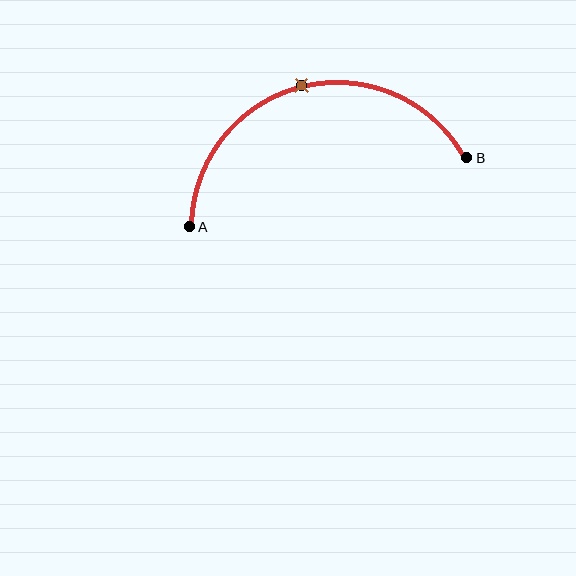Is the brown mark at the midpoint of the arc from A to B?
Yes. The brown mark lies on the arc at equal arc-length from both A and B — it is the arc midpoint.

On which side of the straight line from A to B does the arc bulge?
The arc bulges above the straight line connecting A and B.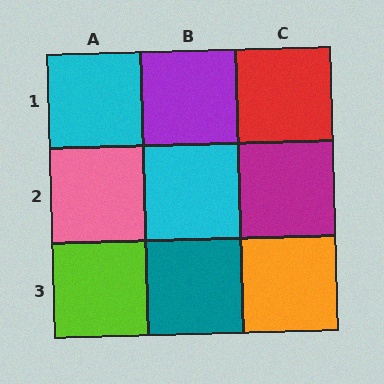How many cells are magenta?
1 cell is magenta.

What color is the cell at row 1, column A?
Cyan.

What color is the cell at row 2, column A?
Pink.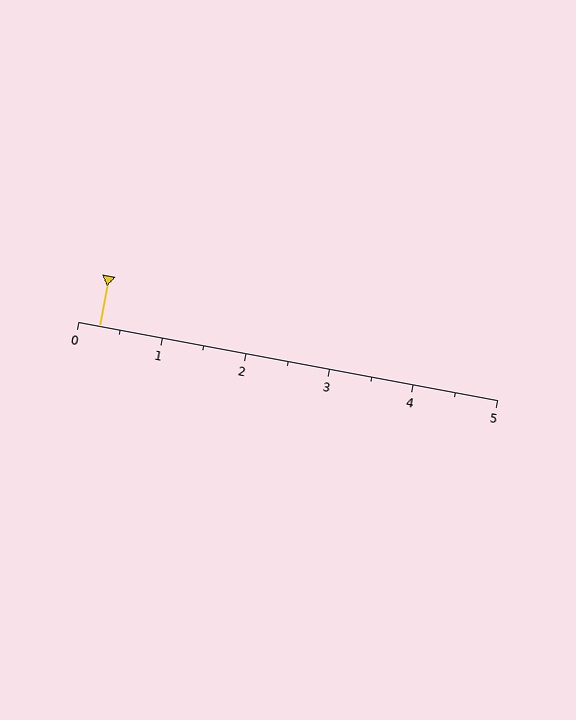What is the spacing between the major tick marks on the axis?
The major ticks are spaced 1 apart.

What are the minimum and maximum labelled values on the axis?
The axis runs from 0 to 5.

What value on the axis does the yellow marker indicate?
The marker indicates approximately 0.2.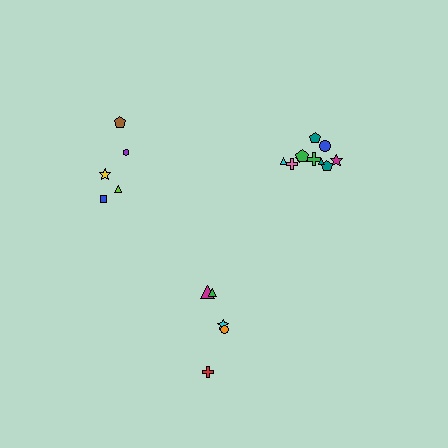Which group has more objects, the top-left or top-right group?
The top-right group.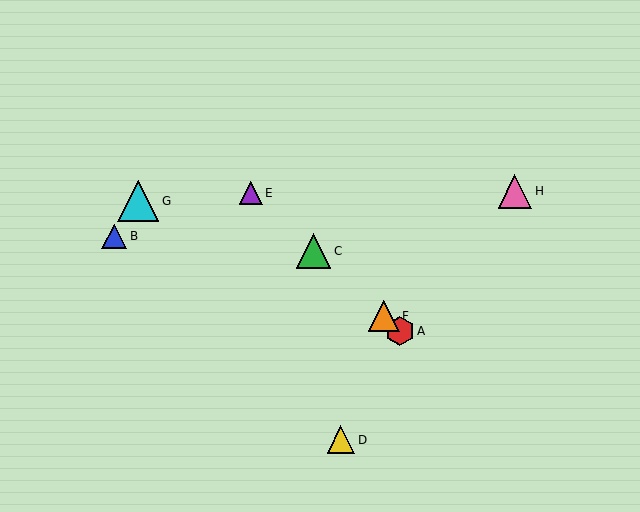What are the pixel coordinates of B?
Object B is at (114, 236).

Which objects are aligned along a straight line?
Objects A, C, E, F are aligned along a straight line.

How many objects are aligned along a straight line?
4 objects (A, C, E, F) are aligned along a straight line.